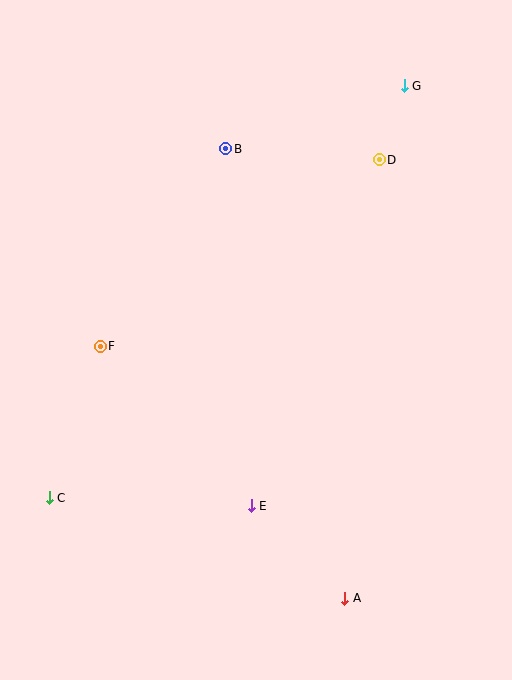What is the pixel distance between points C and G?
The distance between C and G is 544 pixels.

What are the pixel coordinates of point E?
Point E is at (251, 506).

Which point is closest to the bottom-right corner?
Point A is closest to the bottom-right corner.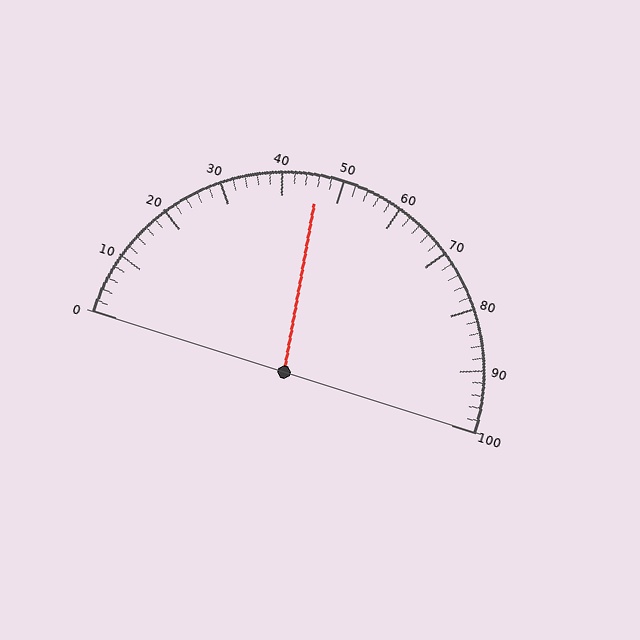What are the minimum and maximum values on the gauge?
The gauge ranges from 0 to 100.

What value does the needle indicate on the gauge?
The needle indicates approximately 46.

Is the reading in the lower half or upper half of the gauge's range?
The reading is in the lower half of the range (0 to 100).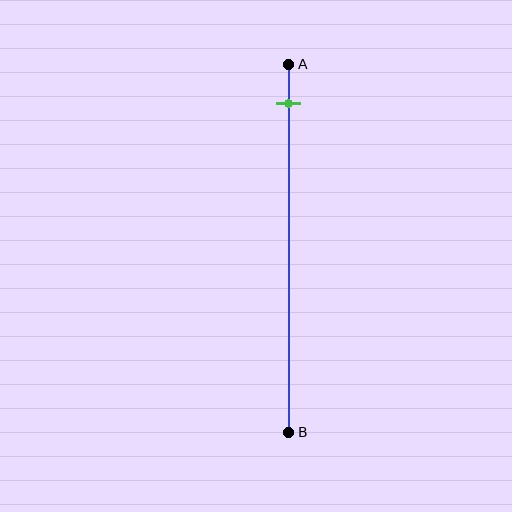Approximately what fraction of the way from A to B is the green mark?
The green mark is approximately 10% of the way from A to B.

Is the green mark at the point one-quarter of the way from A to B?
No, the mark is at about 10% from A, not at the 25% one-quarter point.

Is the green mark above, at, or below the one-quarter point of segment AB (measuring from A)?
The green mark is above the one-quarter point of segment AB.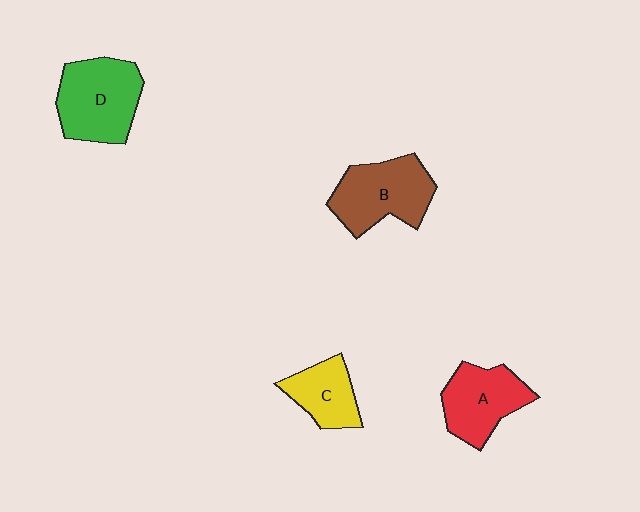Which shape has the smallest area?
Shape C (yellow).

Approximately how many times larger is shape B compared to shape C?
Approximately 1.6 times.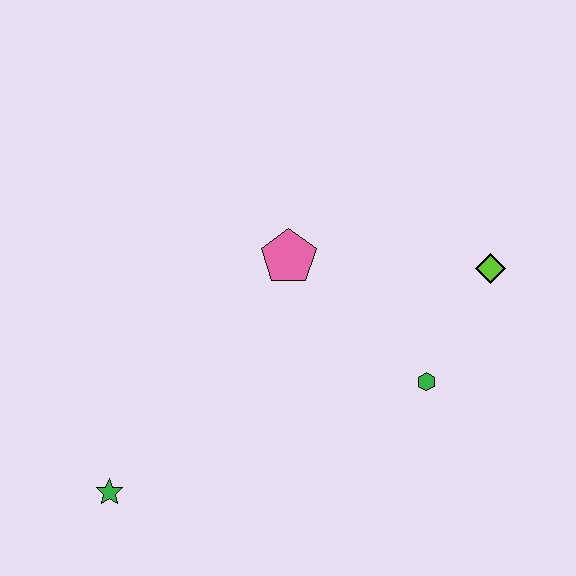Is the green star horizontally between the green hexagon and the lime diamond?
No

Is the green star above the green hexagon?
No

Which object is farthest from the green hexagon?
The green star is farthest from the green hexagon.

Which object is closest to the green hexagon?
The lime diamond is closest to the green hexagon.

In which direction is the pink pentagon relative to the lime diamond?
The pink pentagon is to the left of the lime diamond.